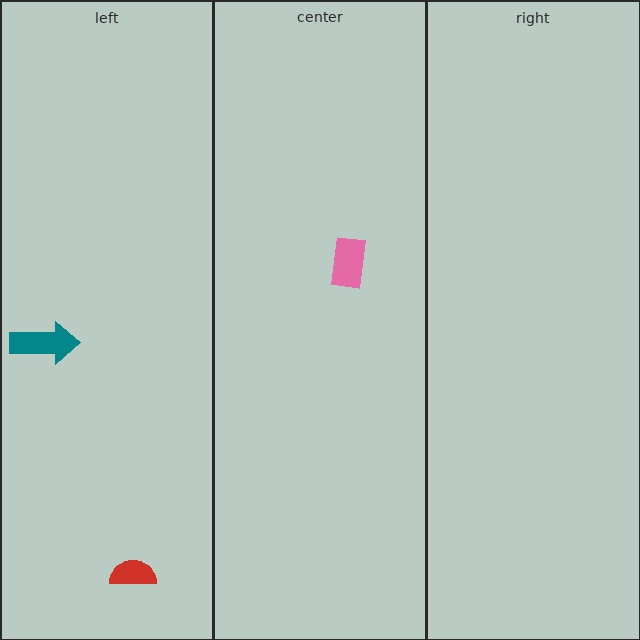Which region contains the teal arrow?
The left region.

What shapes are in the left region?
The teal arrow, the red semicircle.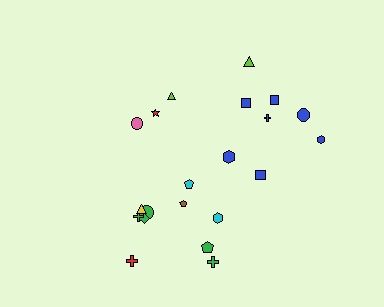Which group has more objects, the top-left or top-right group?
The top-right group.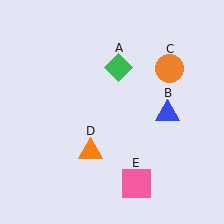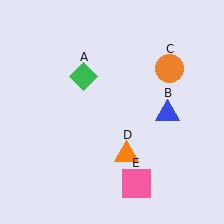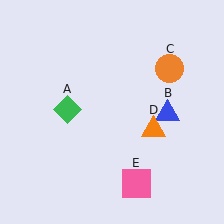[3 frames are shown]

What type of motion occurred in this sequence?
The green diamond (object A), orange triangle (object D) rotated counterclockwise around the center of the scene.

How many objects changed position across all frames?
2 objects changed position: green diamond (object A), orange triangle (object D).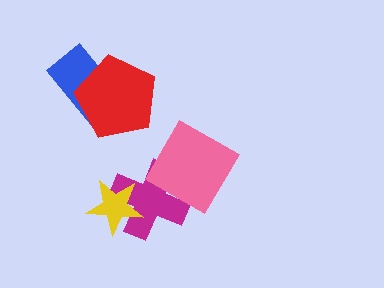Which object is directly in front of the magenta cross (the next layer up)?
The yellow star is directly in front of the magenta cross.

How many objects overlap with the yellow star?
1 object overlaps with the yellow star.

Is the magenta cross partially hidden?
Yes, it is partially covered by another shape.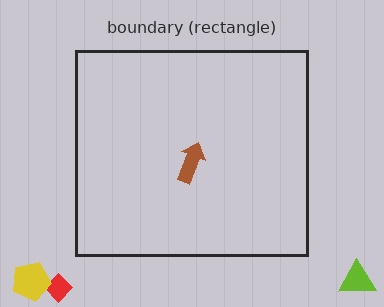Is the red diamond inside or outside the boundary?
Outside.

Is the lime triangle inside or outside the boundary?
Outside.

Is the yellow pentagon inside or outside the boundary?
Outside.